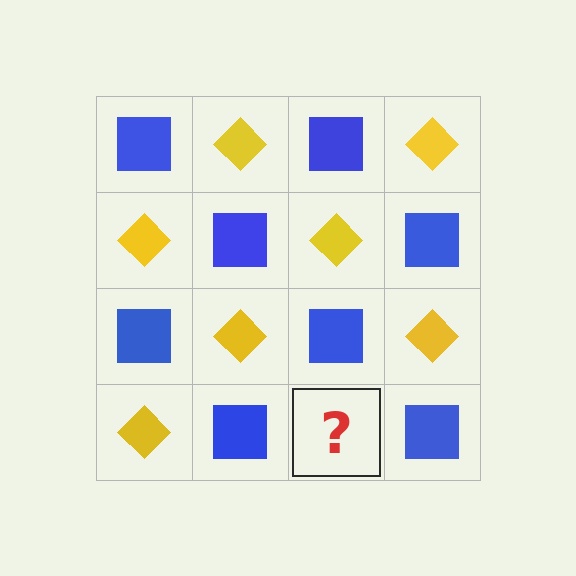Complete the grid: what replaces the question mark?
The question mark should be replaced with a yellow diamond.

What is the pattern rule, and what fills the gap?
The rule is that it alternates blue square and yellow diamond in a checkerboard pattern. The gap should be filled with a yellow diamond.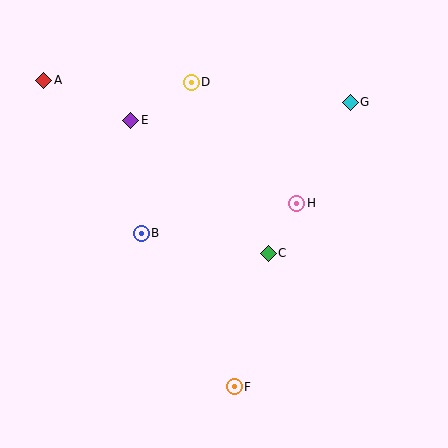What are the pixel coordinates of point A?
Point A is at (44, 80).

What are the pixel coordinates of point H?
Point H is at (297, 203).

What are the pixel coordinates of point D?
Point D is at (191, 82).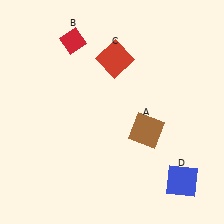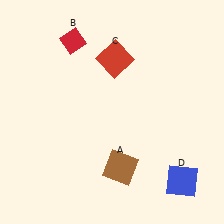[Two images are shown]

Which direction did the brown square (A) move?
The brown square (A) moved down.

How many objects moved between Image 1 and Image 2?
1 object moved between the two images.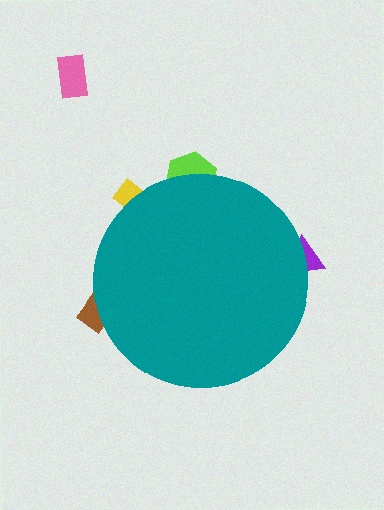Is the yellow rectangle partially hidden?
Yes, the yellow rectangle is partially hidden behind the teal circle.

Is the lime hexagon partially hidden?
Yes, the lime hexagon is partially hidden behind the teal circle.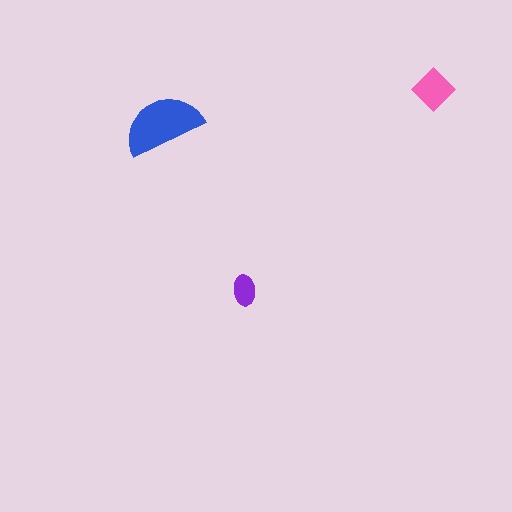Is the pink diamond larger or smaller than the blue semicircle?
Smaller.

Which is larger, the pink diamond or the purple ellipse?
The pink diamond.